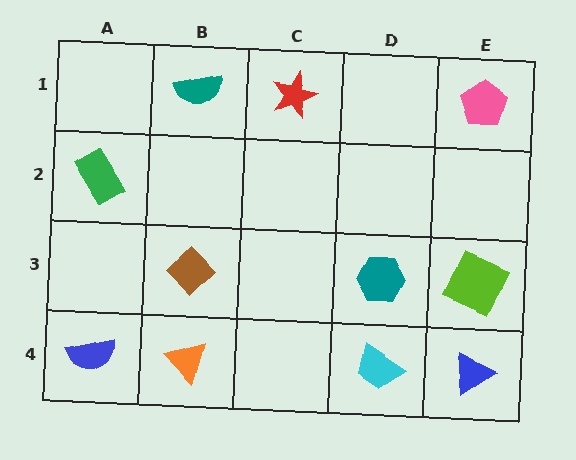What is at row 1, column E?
A pink pentagon.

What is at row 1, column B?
A teal semicircle.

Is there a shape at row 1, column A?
No, that cell is empty.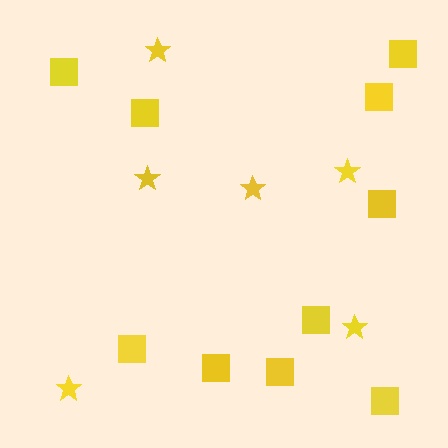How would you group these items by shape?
There are 2 groups: one group of squares (10) and one group of stars (6).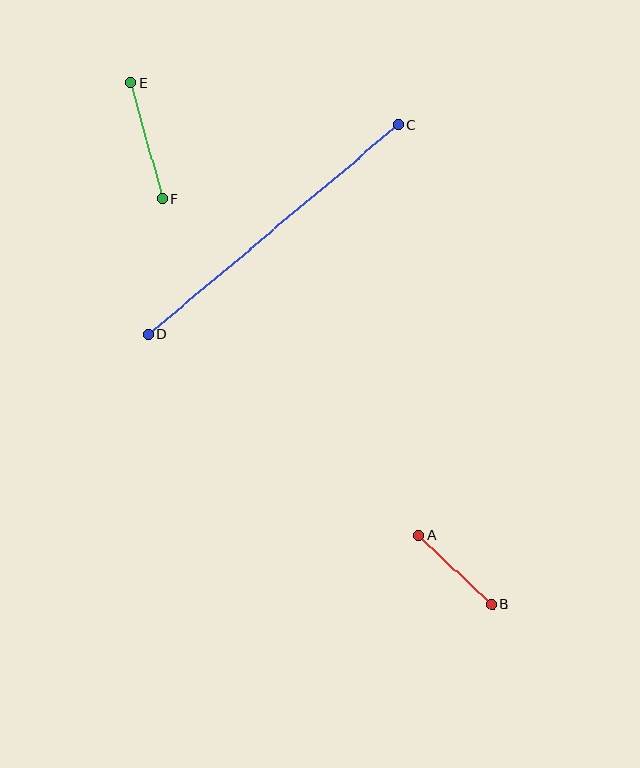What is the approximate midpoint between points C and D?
The midpoint is at approximately (273, 229) pixels.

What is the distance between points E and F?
The distance is approximately 120 pixels.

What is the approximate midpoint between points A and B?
The midpoint is at approximately (455, 570) pixels.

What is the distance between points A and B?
The distance is approximately 101 pixels.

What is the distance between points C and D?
The distance is approximately 326 pixels.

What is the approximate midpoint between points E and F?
The midpoint is at approximately (146, 141) pixels.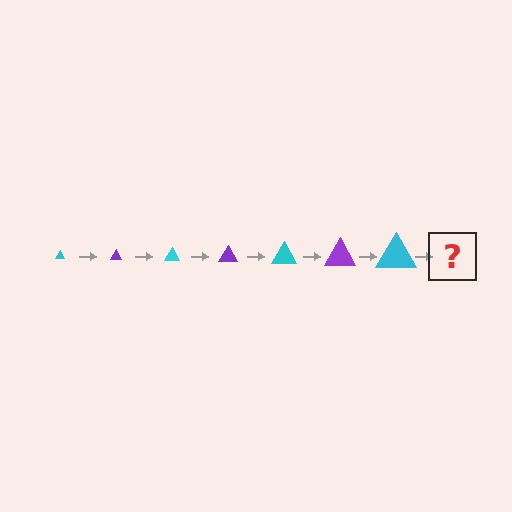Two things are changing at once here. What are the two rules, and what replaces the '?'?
The two rules are that the triangle grows larger each step and the color cycles through cyan and purple. The '?' should be a purple triangle, larger than the previous one.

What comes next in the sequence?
The next element should be a purple triangle, larger than the previous one.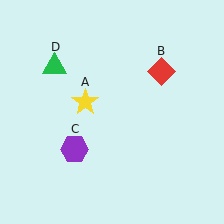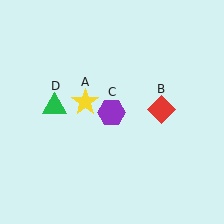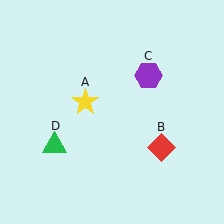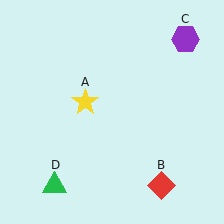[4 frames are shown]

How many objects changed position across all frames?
3 objects changed position: red diamond (object B), purple hexagon (object C), green triangle (object D).